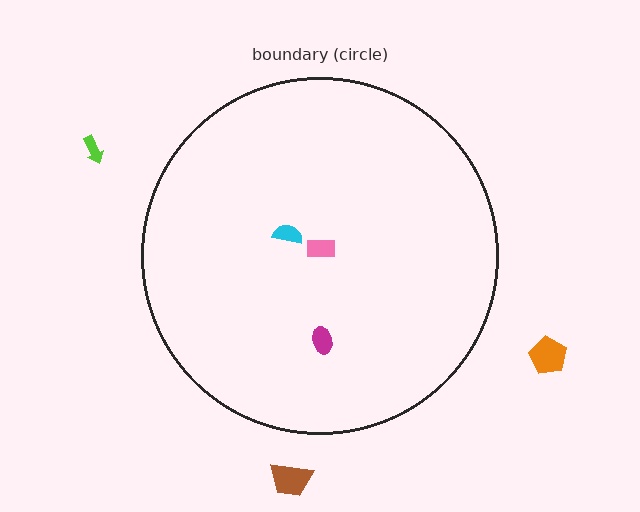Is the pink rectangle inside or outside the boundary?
Inside.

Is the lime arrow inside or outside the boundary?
Outside.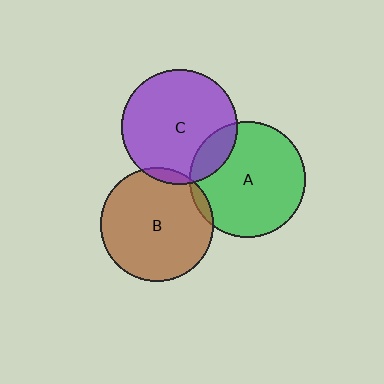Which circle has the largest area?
Circle A (green).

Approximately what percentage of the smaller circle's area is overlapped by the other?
Approximately 15%.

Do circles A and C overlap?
Yes.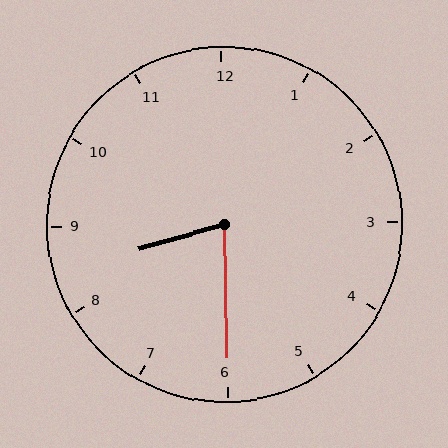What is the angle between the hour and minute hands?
Approximately 75 degrees.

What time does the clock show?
8:30.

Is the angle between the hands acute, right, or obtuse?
It is acute.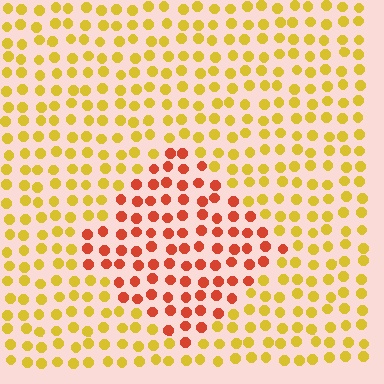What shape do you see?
I see a diamond.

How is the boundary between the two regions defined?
The boundary is defined purely by a slight shift in hue (about 45 degrees). Spacing, size, and orientation are identical on both sides.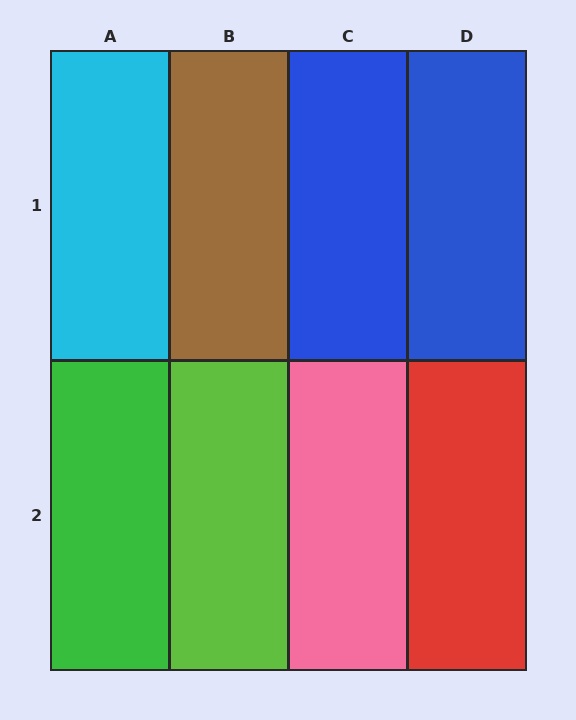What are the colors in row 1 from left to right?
Cyan, brown, blue, blue.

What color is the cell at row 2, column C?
Pink.